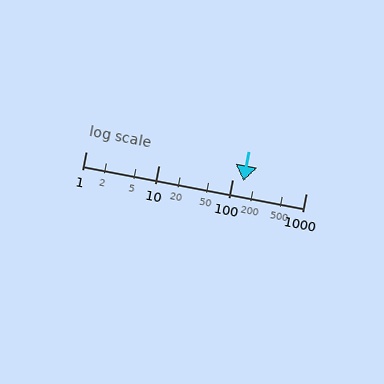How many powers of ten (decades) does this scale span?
The scale spans 3 decades, from 1 to 1000.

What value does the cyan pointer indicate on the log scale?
The pointer indicates approximately 140.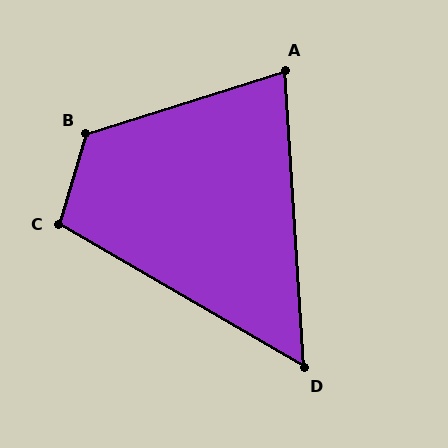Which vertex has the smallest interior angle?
D, at approximately 56 degrees.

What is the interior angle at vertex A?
Approximately 76 degrees (acute).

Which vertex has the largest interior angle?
B, at approximately 124 degrees.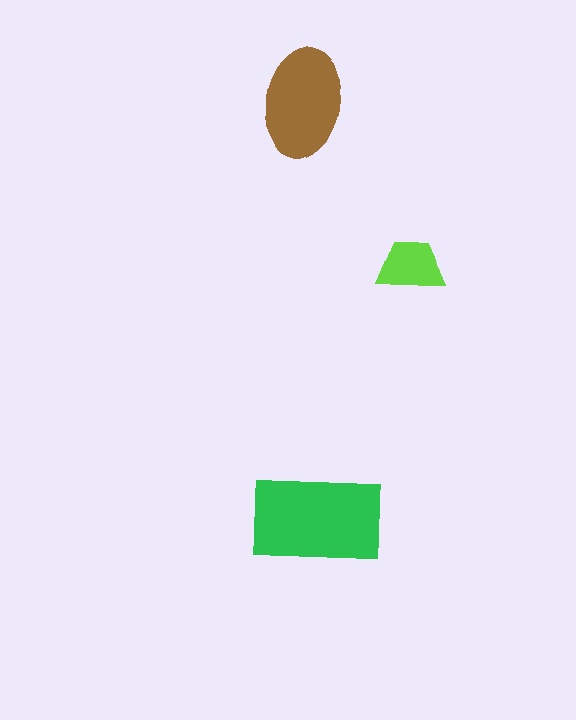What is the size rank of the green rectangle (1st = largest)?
1st.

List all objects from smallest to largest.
The lime trapezoid, the brown ellipse, the green rectangle.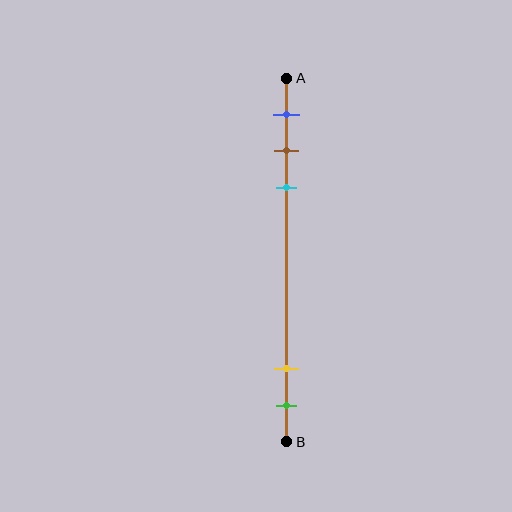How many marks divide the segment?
There are 5 marks dividing the segment.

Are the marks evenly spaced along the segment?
No, the marks are not evenly spaced.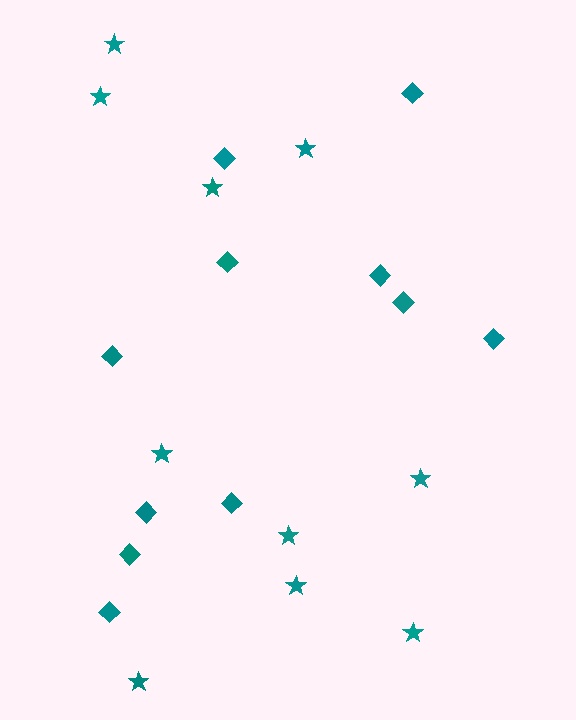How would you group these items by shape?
There are 2 groups: one group of stars (10) and one group of diamonds (11).